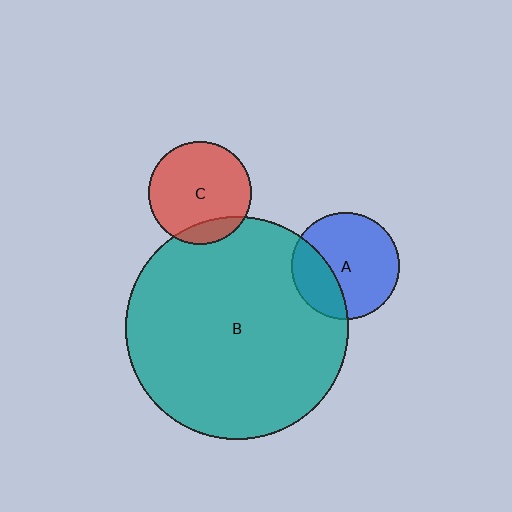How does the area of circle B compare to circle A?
Approximately 4.3 times.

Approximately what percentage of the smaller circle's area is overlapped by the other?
Approximately 15%.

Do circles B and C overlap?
Yes.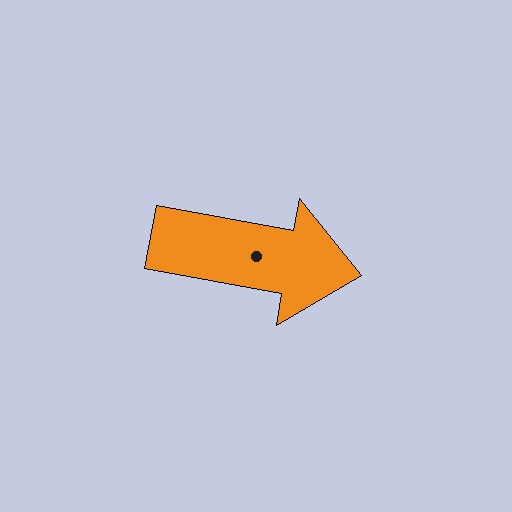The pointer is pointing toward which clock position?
Roughly 3 o'clock.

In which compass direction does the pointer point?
East.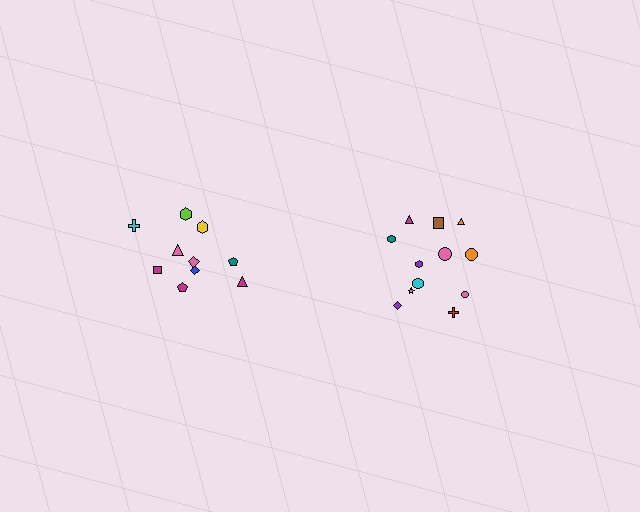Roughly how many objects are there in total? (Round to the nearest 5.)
Roughly 20 objects in total.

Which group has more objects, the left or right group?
The right group.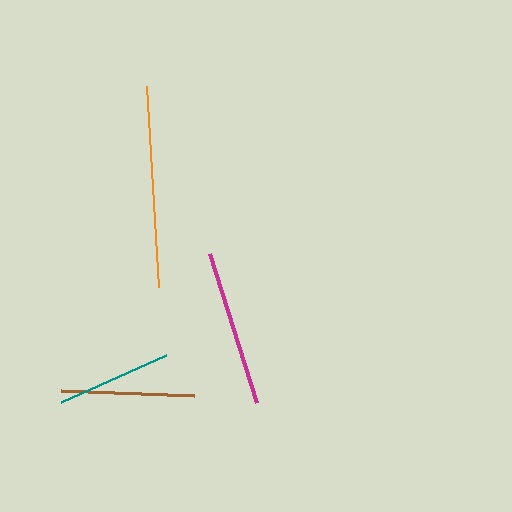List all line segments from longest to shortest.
From longest to shortest: orange, magenta, brown, teal.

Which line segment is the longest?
The orange line is the longest at approximately 202 pixels.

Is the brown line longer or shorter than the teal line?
The brown line is longer than the teal line.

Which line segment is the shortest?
The teal line is the shortest at approximately 115 pixels.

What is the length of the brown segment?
The brown segment is approximately 133 pixels long.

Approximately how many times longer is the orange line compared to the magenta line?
The orange line is approximately 1.3 times the length of the magenta line.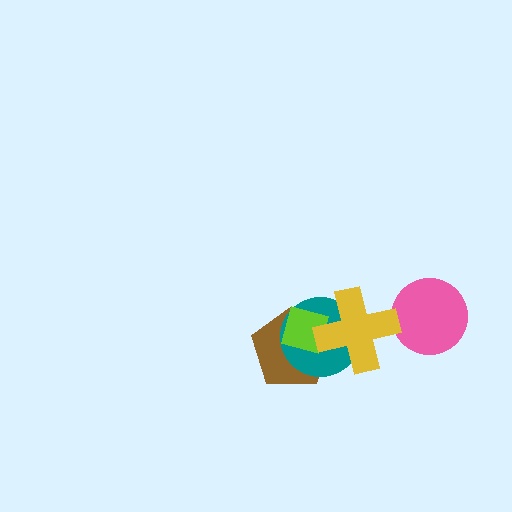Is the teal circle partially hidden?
Yes, it is partially covered by another shape.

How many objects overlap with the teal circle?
3 objects overlap with the teal circle.